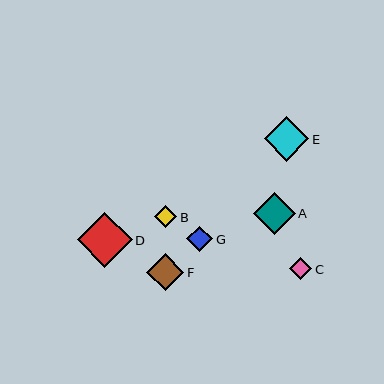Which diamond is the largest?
Diamond D is the largest with a size of approximately 55 pixels.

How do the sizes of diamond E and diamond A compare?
Diamond E and diamond A are approximately the same size.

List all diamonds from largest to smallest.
From largest to smallest: D, E, A, F, G, C, B.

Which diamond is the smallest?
Diamond B is the smallest with a size of approximately 23 pixels.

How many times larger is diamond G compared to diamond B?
Diamond G is approximately 1.1 times the size of diamond B.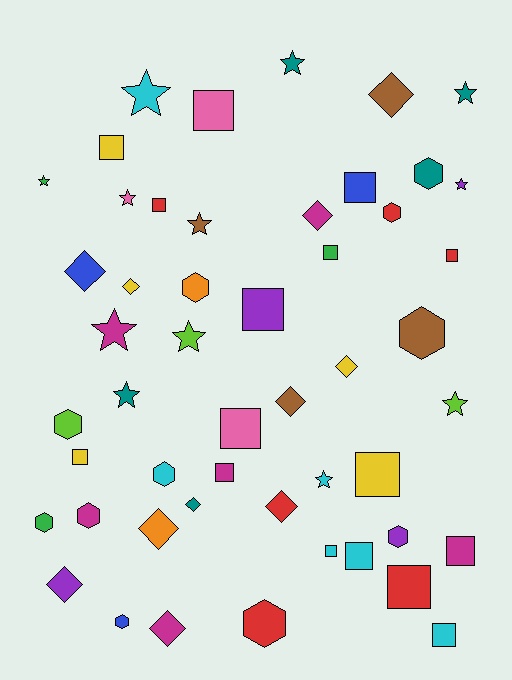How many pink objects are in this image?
There are 3 pink objects.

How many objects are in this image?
There are 50 objects.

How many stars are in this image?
There are 12 stars.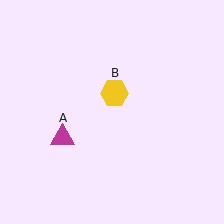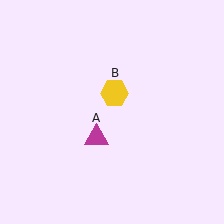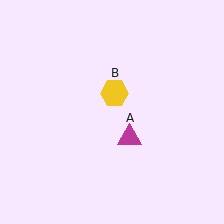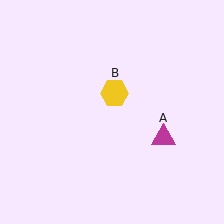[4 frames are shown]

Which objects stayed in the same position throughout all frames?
Yellow hexagon (object B) remained stationary.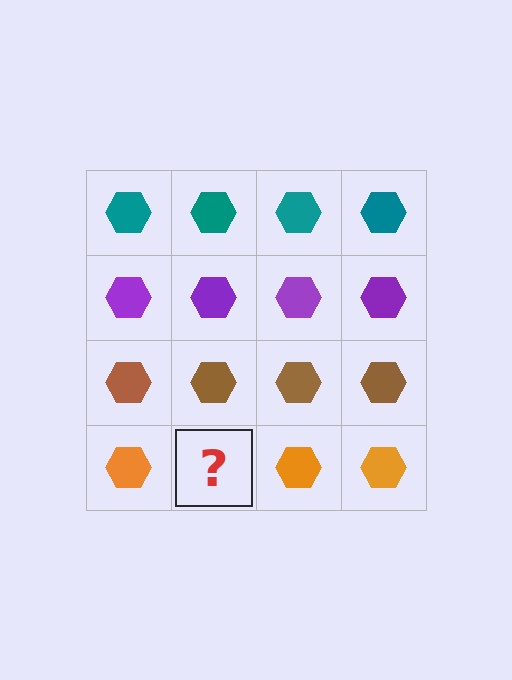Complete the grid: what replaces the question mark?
The question mark should be replaced with an orange hexagon.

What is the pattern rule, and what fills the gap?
The rule is that each row has a consistent color. The gap should be filled with an orange hexagon.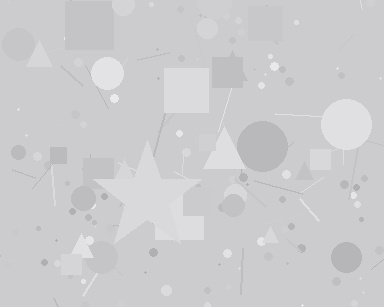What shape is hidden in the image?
A star is hidden in the image.